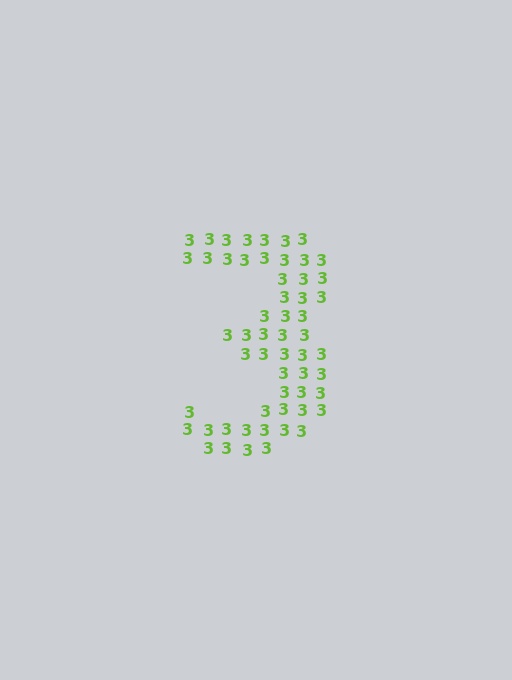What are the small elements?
The small elements are digit 3's.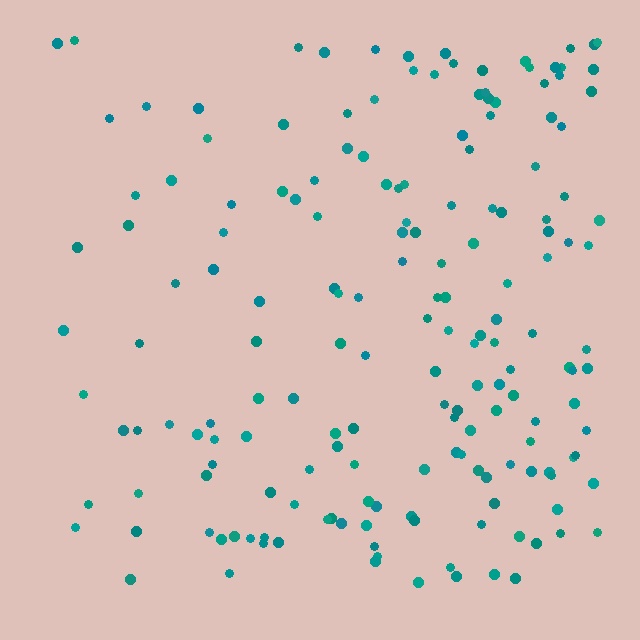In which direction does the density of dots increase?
From left to right, with the right side densest.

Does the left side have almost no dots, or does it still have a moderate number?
Still a moderate number, just noticeably fewer than the right.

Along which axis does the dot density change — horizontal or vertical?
Horizontal.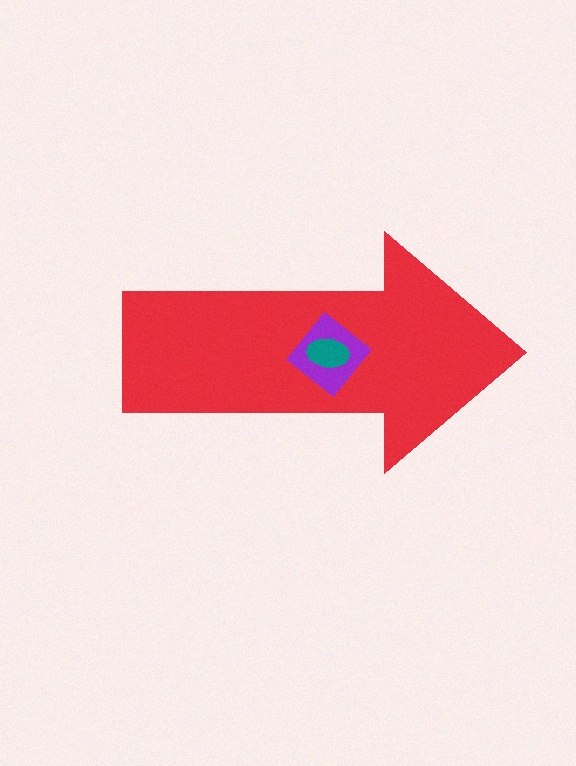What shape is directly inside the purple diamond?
The teal ellipse.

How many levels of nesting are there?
3.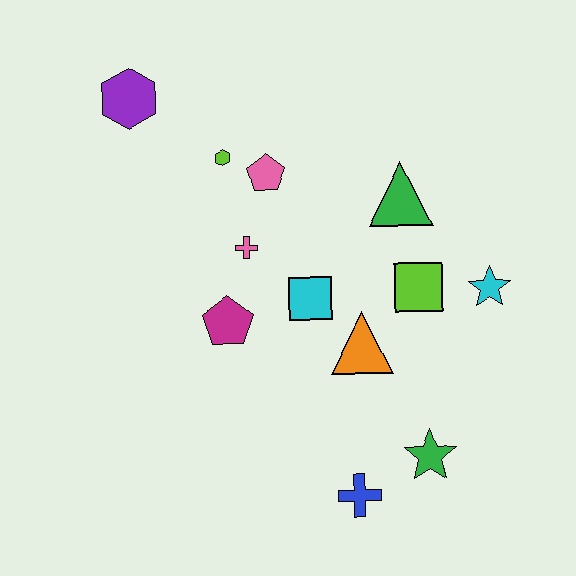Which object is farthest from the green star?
The purple hexagon is farthest from the green star.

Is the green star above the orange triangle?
No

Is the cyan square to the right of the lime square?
No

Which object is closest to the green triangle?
The lime square is closest to the green triangle.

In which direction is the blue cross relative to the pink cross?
The blue cross is below the pink cross.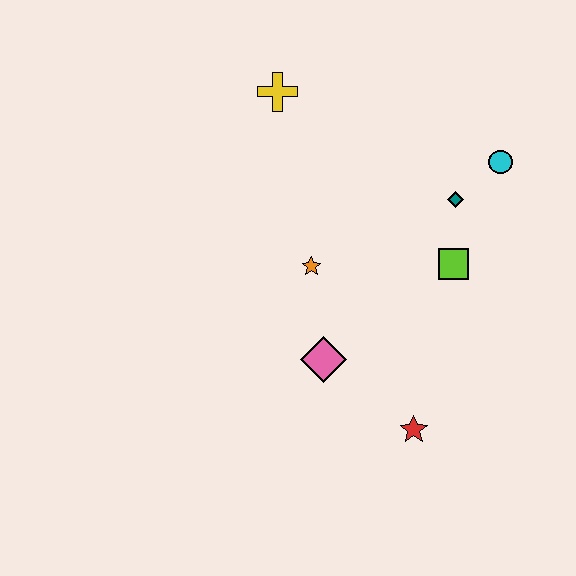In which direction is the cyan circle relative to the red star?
The cyan circle is above the red star.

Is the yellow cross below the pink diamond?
No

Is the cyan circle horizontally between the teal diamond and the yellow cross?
No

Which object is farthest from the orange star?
The cyan circle is farthest from the orange star.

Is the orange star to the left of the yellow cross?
No